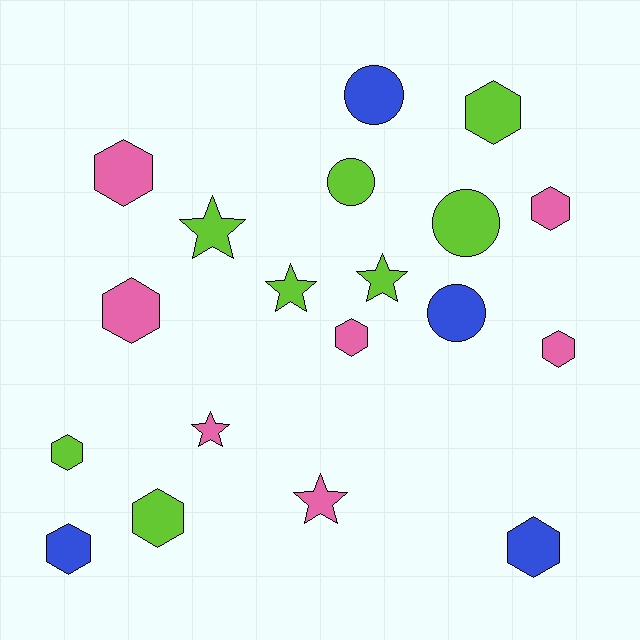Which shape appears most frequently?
Hexagon, with 10 objects.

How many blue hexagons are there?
There are 2 blue hexagons.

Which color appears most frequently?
Lime, with 8 objects.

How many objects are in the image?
There are 19 objects.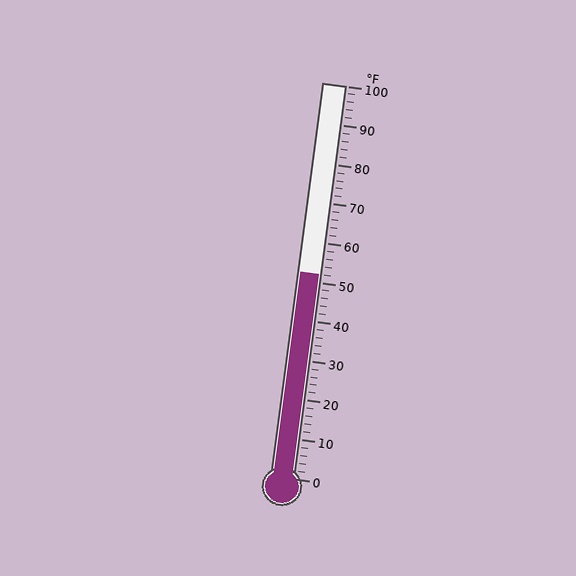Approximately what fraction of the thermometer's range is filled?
The thermometer is filled to approximately 50% of its range.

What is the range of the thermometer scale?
The thermometer scale ranges from 0°F to 100°F.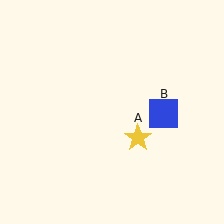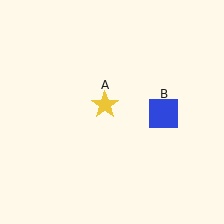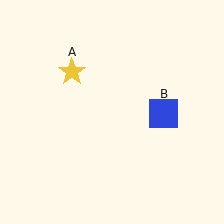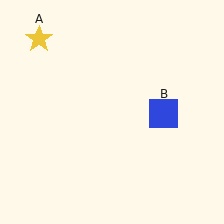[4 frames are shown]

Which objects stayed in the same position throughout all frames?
Blue square (object B) remained stationary.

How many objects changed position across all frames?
1 object changed position: yellow star (object A).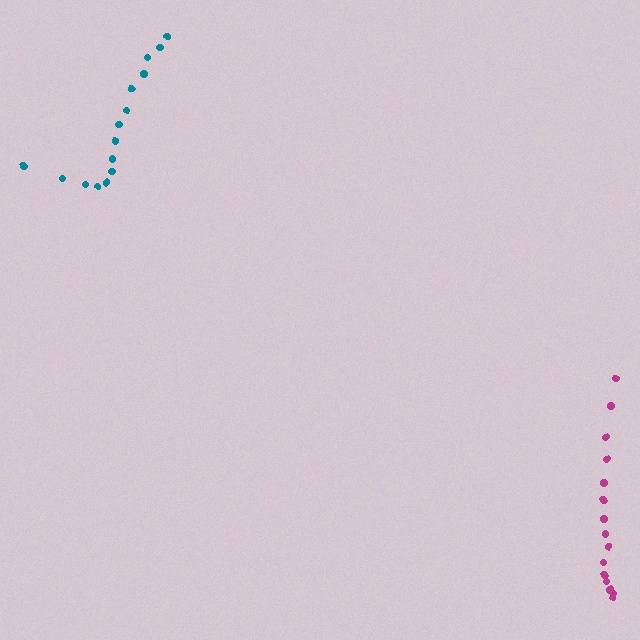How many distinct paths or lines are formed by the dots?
There are 2 distinct paths.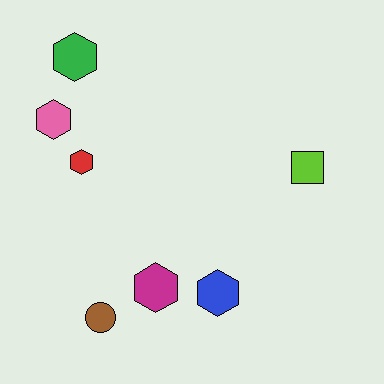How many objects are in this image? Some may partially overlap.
There are 7 objects.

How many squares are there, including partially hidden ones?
There is 1 square.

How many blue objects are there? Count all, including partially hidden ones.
There is 1 blue object.